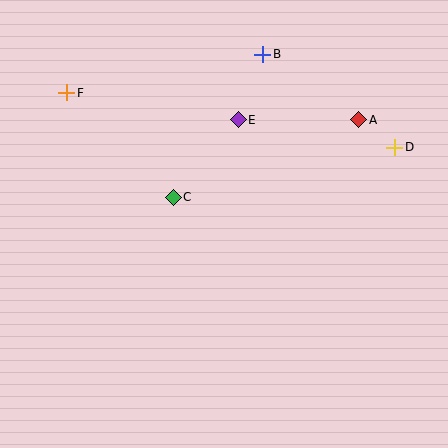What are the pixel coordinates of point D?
Point D is at (395, 147).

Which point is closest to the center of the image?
Point C at (173, 197) is closest to the center.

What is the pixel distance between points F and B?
The distance between F and B is 200 pixels.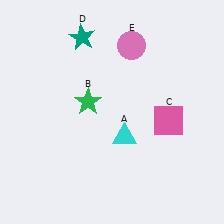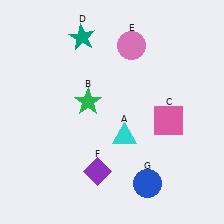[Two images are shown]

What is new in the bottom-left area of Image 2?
A purple diamond (F) was added in the bottom-left area of Image 2.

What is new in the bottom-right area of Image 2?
A blue circle (G) was added in the bottom-right area of Image 2.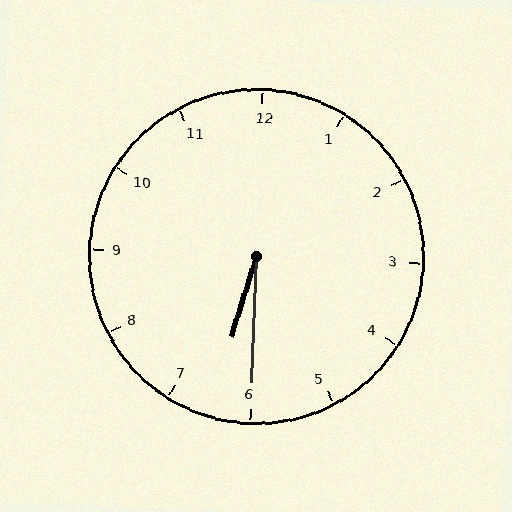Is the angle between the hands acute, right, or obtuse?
It is acute.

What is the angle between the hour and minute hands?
Approximately 15 degrees.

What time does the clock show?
6:30.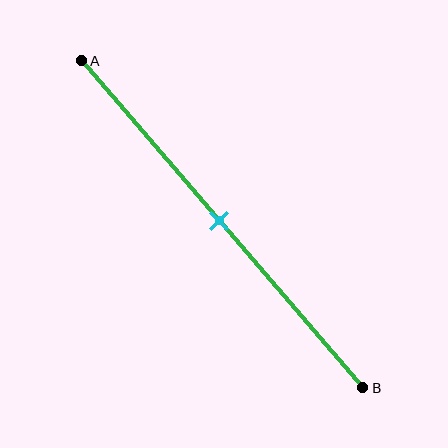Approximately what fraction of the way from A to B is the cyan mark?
The cyan mark is approximately 50% of the way from A to B.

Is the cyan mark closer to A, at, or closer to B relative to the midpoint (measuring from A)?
The cyan mark is approximately at the midpoint of segment AB.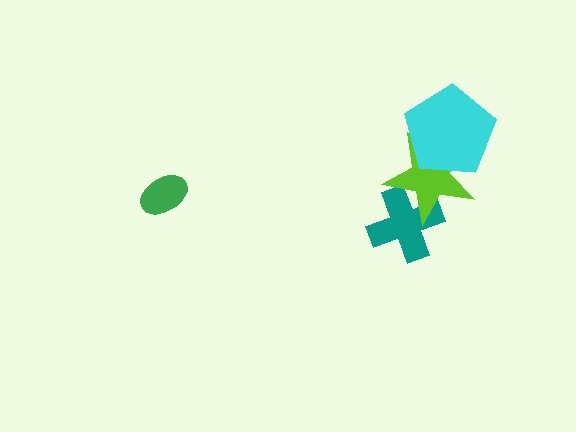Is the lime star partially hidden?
Yes, it is partially covered by another shape.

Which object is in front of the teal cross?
The lime star is in front of the teal cross.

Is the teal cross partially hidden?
Yes, it is partially covered by another shape.